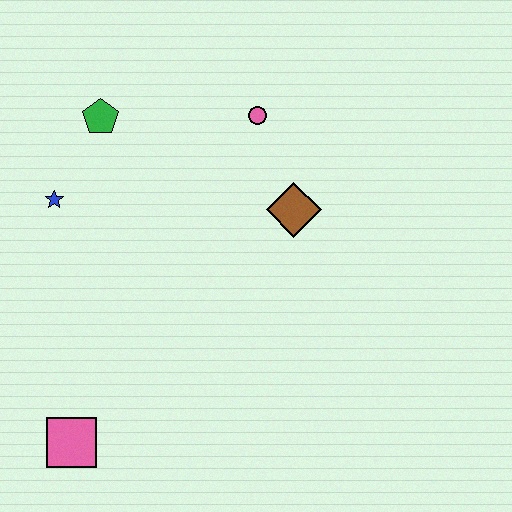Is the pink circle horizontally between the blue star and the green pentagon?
No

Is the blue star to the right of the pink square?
No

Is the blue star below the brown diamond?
No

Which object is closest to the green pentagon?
The blue star is closest to the green pentagon.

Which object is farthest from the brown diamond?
The pink square is farthest from the brown diamond.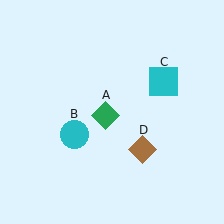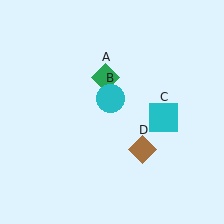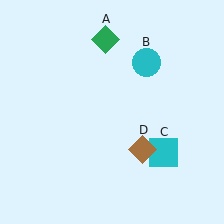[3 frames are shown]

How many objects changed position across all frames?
3 objects changed position: green diamond (object A), cyan circle (object B), cyan square (object C).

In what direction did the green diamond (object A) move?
The green diamond (object A) moved up.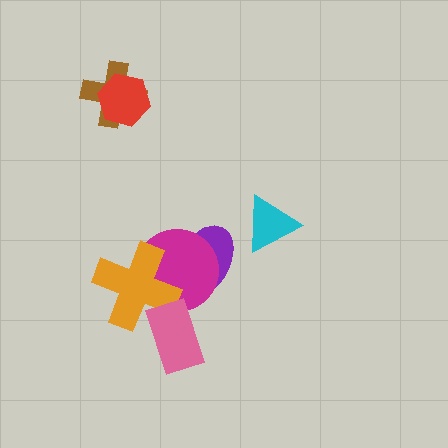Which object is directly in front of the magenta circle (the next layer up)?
The orange cross is directly in front of the magenta circle.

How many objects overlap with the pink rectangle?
2 objects overlap with the pink rectangle.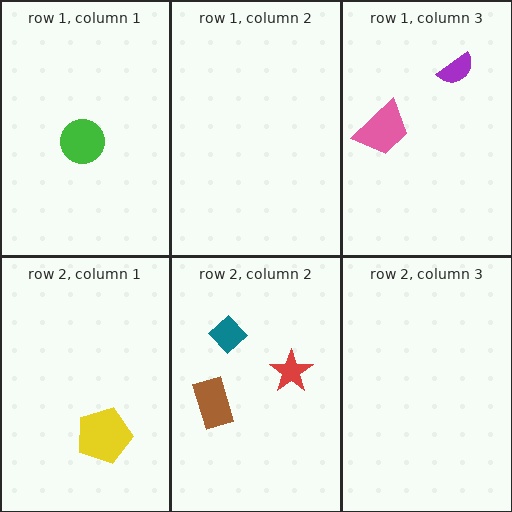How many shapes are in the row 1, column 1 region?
1.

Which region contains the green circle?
The row 1, column 1 region.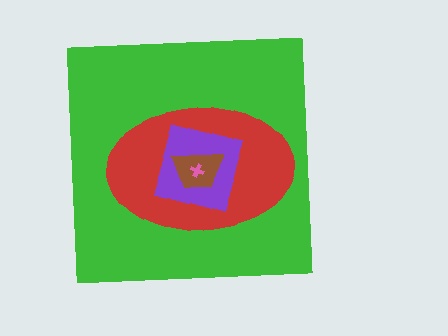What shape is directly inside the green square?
The red ellipse.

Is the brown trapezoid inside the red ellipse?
Yes.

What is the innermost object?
The pink cross.